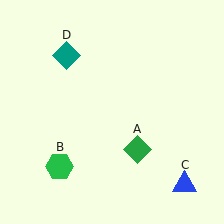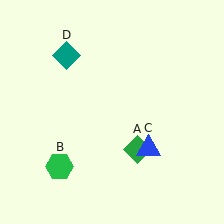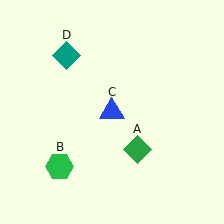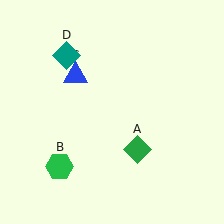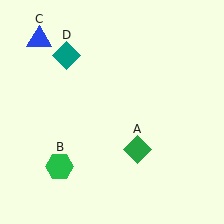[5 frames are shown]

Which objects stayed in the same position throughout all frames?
Green diamond (object A) and green hexagon (object B) and teal diamond (object D) remained stationary.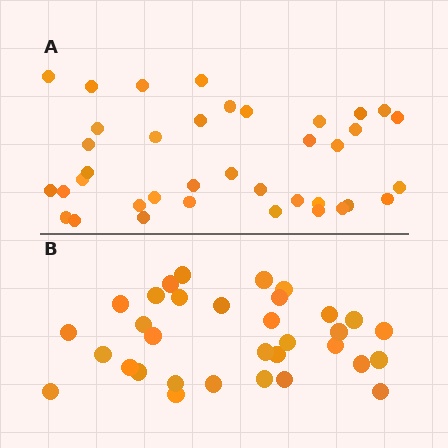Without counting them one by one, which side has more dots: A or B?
Region A (the top region) has more dots.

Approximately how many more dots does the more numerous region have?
Region A has about 5 more dots than region B.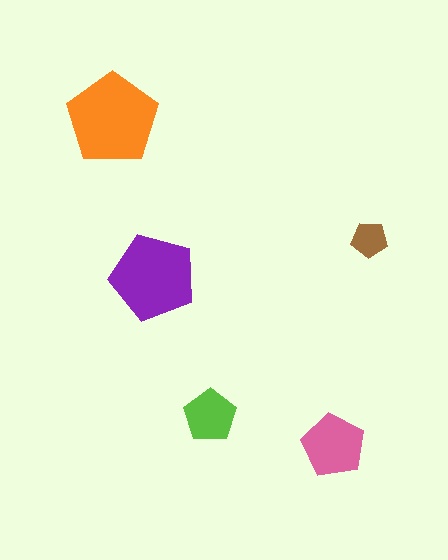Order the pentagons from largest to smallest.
the orange one, the purple one, the pink one, the lime one, the brown one.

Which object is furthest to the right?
The brown pentagon is rightmost.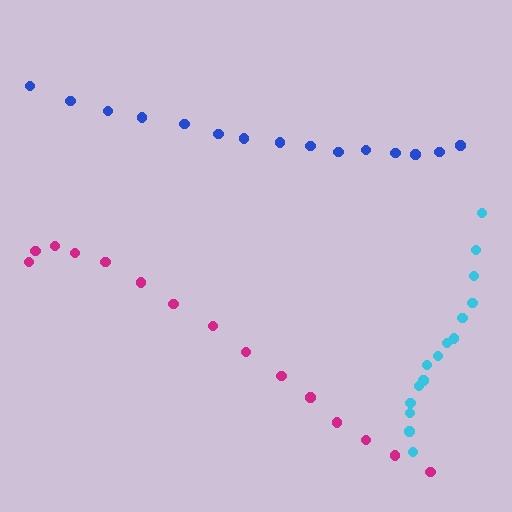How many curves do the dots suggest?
There are 3 distinct paths.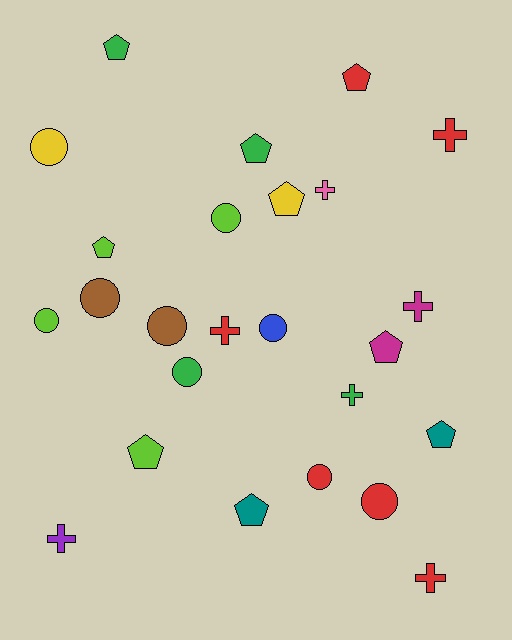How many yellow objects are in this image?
There are 2 yellow objects.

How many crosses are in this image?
There are 7 crosses.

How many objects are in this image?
There are 25 objects.